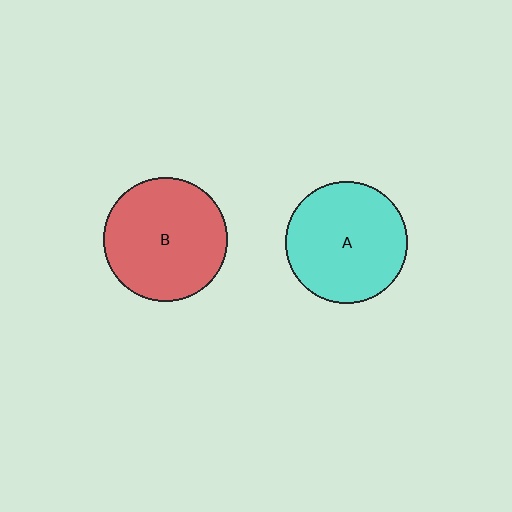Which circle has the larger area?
Circle B (red).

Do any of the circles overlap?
No, none of the circles overlap.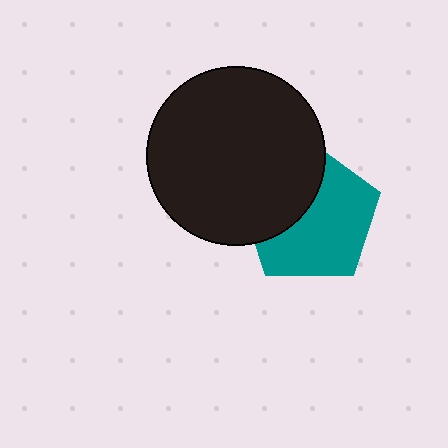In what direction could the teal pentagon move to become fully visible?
The teal pentagon could move right. That would shift it out from behind the black circle entirely.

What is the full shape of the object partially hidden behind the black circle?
The partially hidden object is a teal pentagon.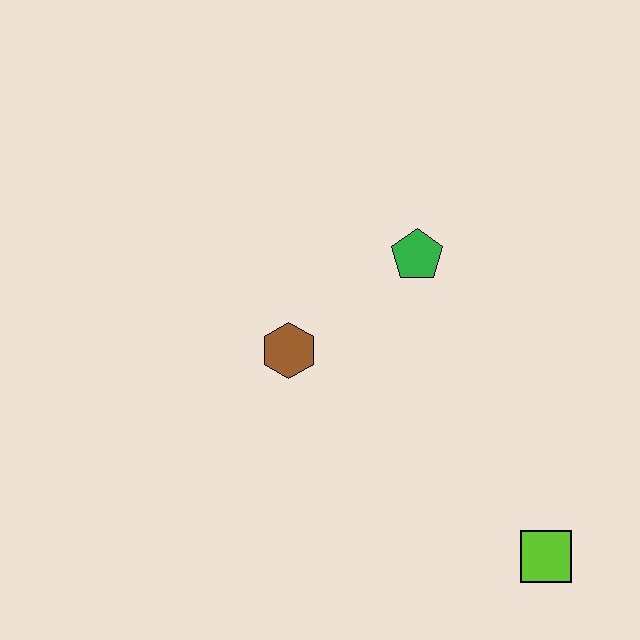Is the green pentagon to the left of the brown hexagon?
No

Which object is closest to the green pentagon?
The brown hexagon is closest to the green pentagon.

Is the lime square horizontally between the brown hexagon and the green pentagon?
No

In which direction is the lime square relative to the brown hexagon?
The lime square is to the right of the brown hexagon.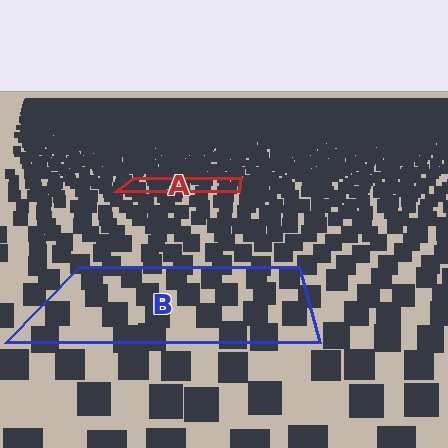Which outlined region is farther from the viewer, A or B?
Region A is farther from the viewer — the texture elements inside it appear smaller and more densely packed.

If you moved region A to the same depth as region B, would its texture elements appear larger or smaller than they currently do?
They would appear larger. At a closer depth, the same texture elements are projected at a bigger on-screen size.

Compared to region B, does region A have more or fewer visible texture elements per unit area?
Region A has more texture elements per unit area — they are packed more densely because it is farther away.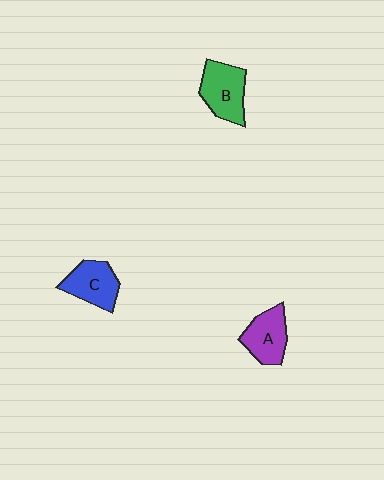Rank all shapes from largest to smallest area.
From largest to smallest: B (green), C (blue), A (purple).